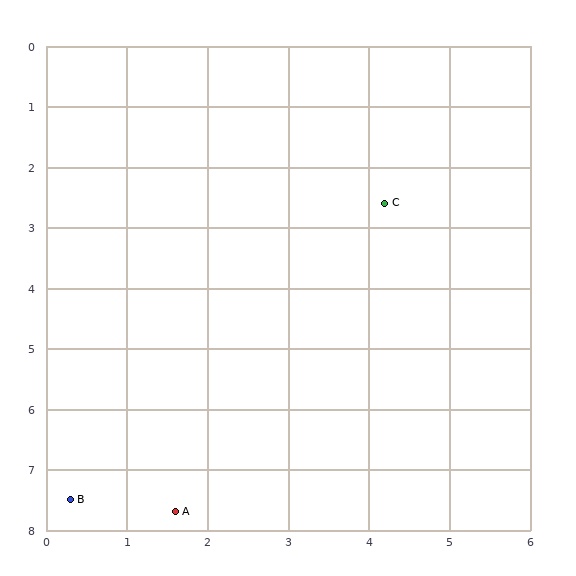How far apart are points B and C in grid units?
Points B and C are about 6.3 grid units apart.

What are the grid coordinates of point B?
Point B is at approximately (0.3, 7.5).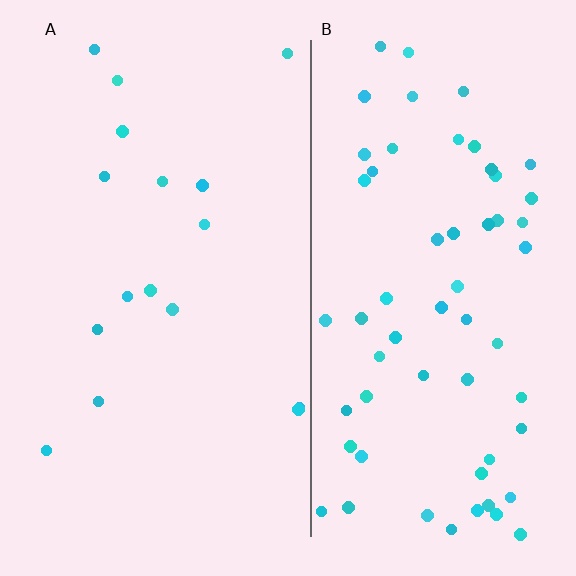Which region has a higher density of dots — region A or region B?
B (the right).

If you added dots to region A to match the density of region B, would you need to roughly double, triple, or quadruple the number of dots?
Approximately quadruple.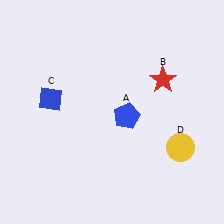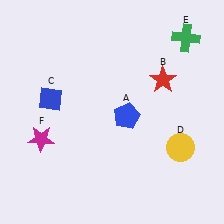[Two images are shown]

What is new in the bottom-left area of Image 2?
A magenta star (F) was added in the bottom-left area of Image 2.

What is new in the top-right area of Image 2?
A green cross (E) was added in the top-right area of Image 2.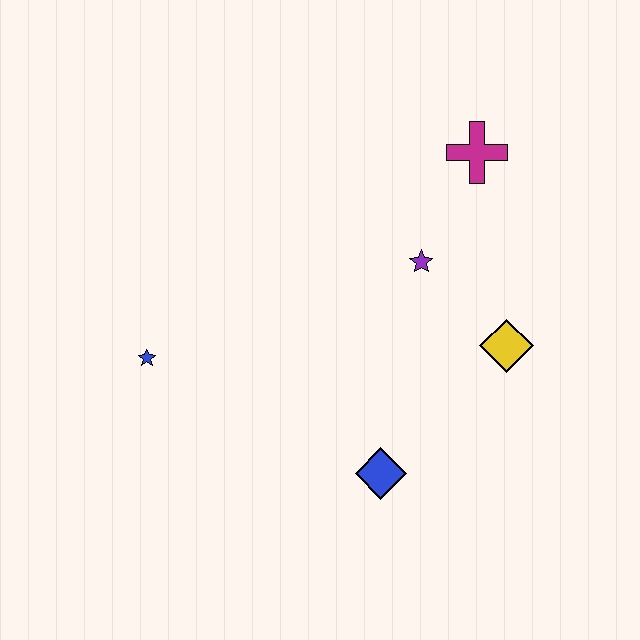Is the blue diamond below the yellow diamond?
Yes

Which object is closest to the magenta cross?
The purple star is closest to the magenta cross.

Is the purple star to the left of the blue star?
No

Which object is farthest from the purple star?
The blue star is farthest from the purple star.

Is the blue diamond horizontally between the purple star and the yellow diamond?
No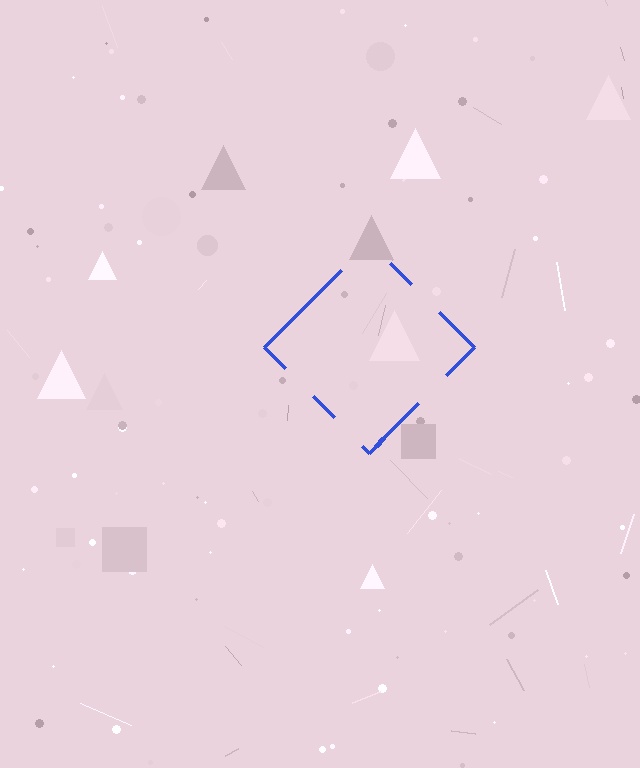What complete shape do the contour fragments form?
The contour fragments form a diamond.